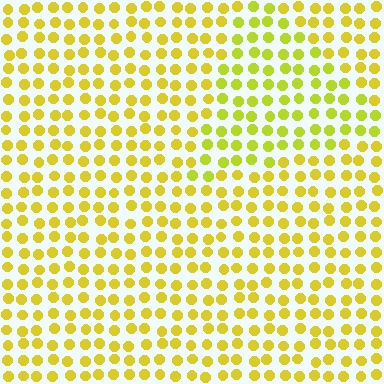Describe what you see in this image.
The image is filled with small yellow elements in a uniform arrangement. A triangle-shaped region is visible where the elements are tinted to a slightly different hue, forming a subtle color boundary.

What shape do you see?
I see a triangle.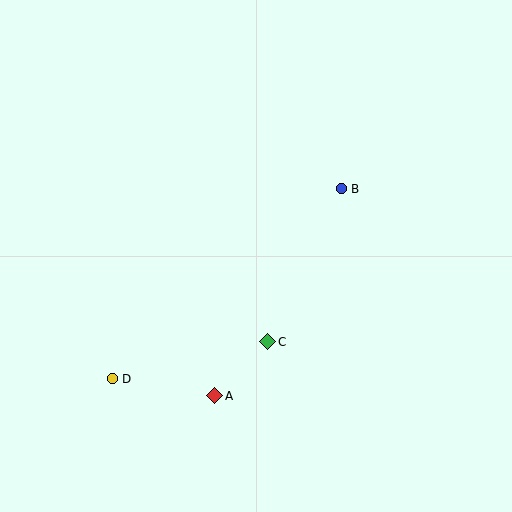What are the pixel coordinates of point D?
Point D is at (112, 379).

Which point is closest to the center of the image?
Point C at (268, 342) is closest to the center.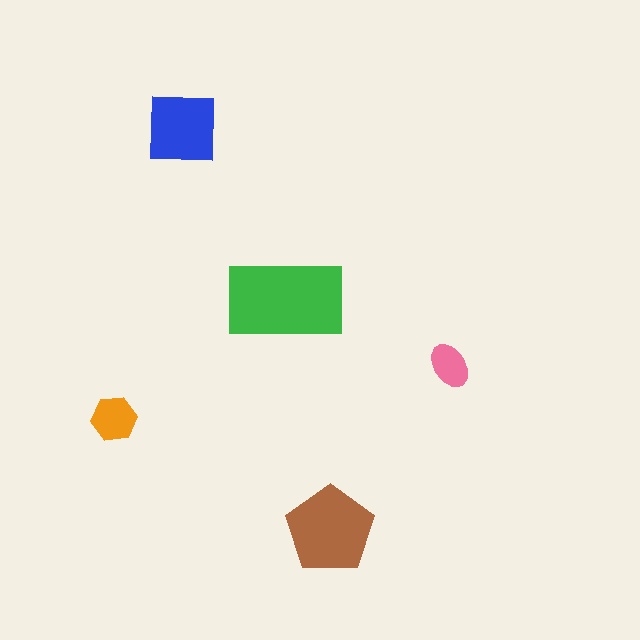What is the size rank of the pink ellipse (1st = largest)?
5th.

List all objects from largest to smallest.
The green rectangle, the brown pentagon, the blue square, the orange hexagon, the pink ellipse.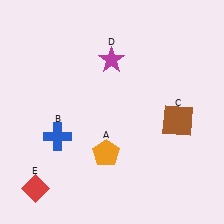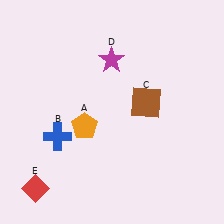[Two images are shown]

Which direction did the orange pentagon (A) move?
The orange pentagon (A) moved up.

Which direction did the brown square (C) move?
The brown square (C) moved left.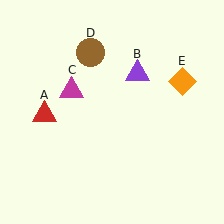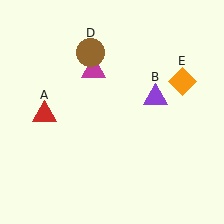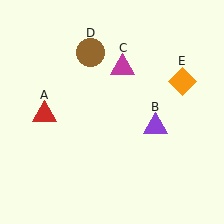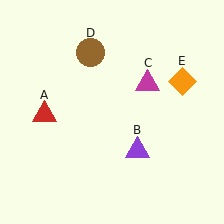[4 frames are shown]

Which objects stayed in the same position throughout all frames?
Red triangle (object A) and brown circle (object D) and orange diamond (object E) remained stationary.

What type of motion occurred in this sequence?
The purple triangle (object B), magenta triangle (object C) rotated clockwise around the center of the scene.